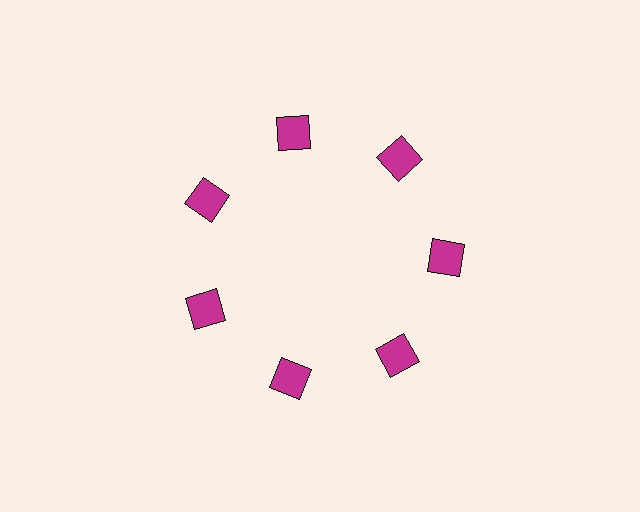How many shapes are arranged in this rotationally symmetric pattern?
There are 7 shapes, arranged in 7 groups of 1.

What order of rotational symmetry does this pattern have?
This pattern has 7-fold rotational symmetry.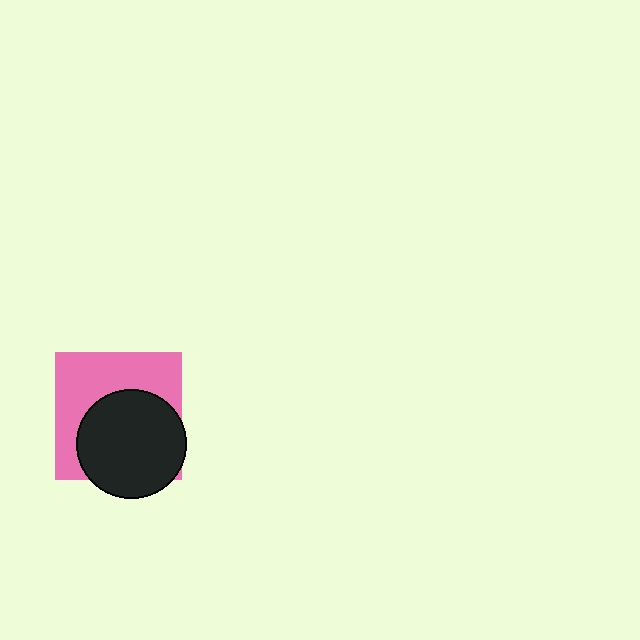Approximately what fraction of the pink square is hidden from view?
Roughly 51% of the pink square is hidden behind the black circle.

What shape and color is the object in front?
The object in front is a black circle.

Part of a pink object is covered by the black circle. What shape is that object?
It is a square.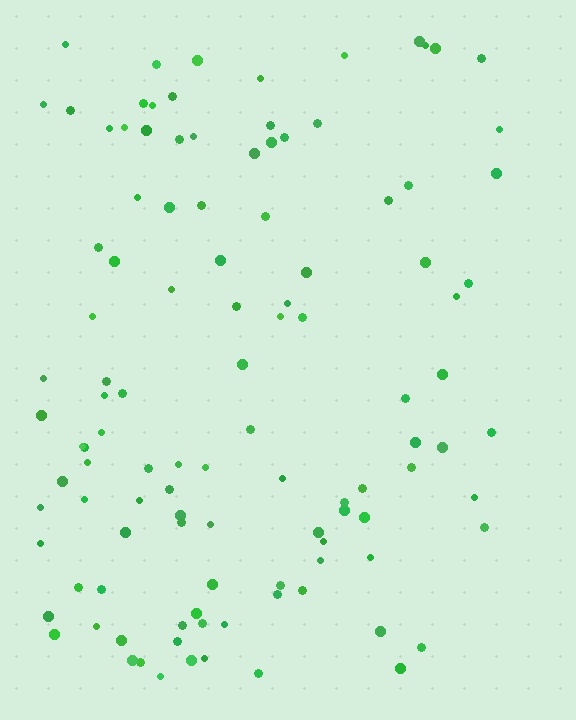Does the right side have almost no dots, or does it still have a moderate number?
Still a moderate number, just noticeably fewer than the left.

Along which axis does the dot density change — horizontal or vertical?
Horizontal.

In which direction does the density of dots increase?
From right to left, with the left side densest.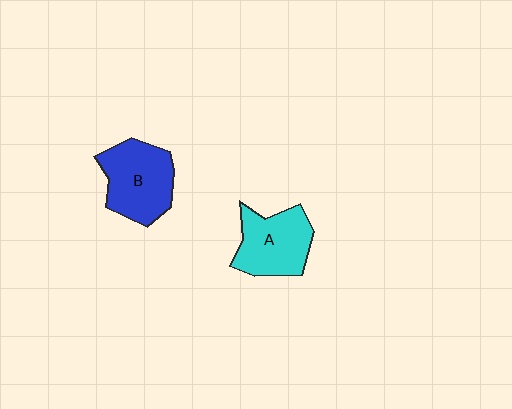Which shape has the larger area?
Shape B (blue).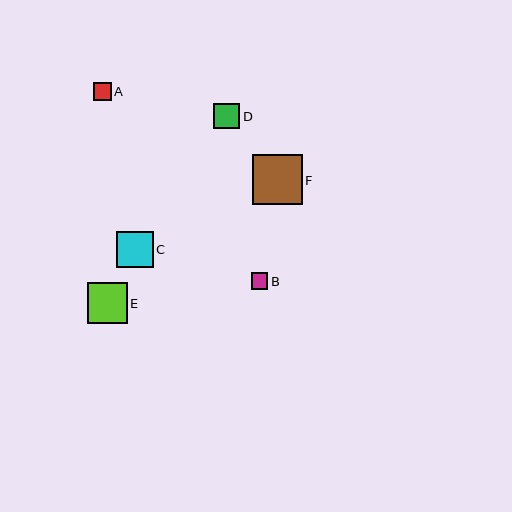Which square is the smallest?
Square B is the smallest with a size of approximately 17 pixels.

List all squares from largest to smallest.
From largest to smallest: F, E, C, D, A, B.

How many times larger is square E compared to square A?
Square E is approximately 2.3 times the size of square A.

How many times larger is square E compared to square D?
Square E is approximately 1.6 times the size of square D.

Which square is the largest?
Square F is the largest with a size of approximately 50 pixels.